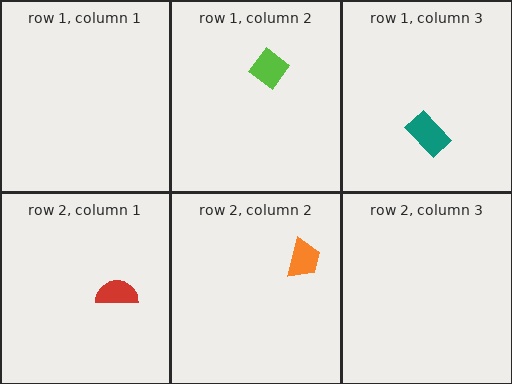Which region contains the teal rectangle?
The row 1, column 3 region.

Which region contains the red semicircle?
The row 2, column 1 region.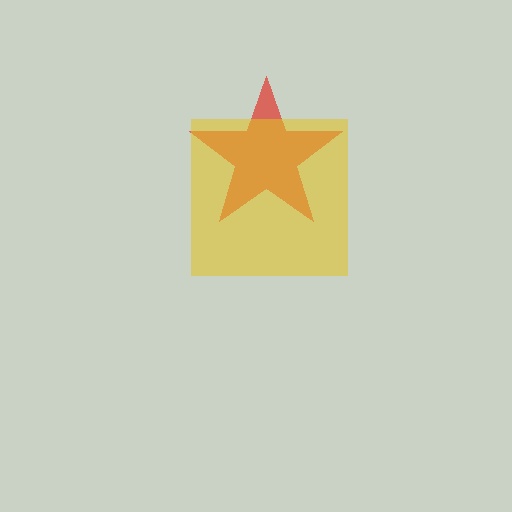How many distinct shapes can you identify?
There are 2 distinct shapes: a red star, a yellow square.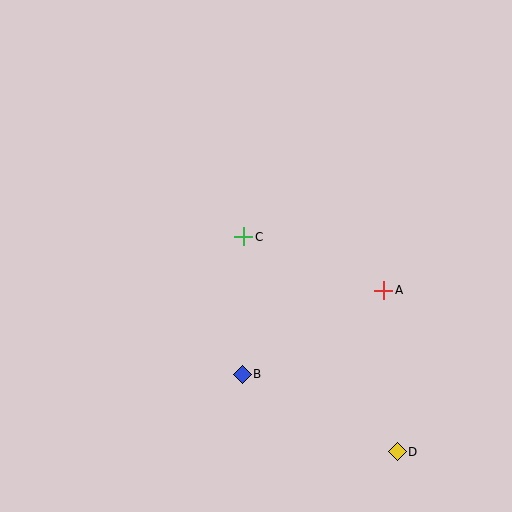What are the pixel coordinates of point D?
Point D is at (397, 452).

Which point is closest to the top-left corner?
Point C is closest to the top-left corner.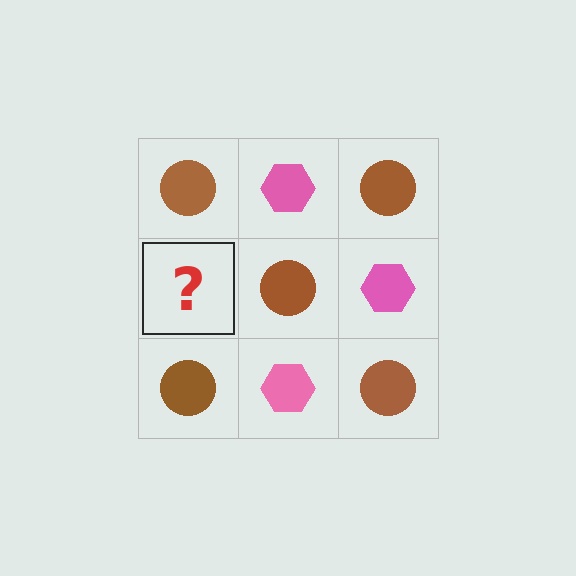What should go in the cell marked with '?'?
The missing cell should contain a pink hexagon.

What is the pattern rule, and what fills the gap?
The rule is that it alternates brown circle and pink hexagon in a checkerboard pattern. The gap should be filled with a pink hexagon.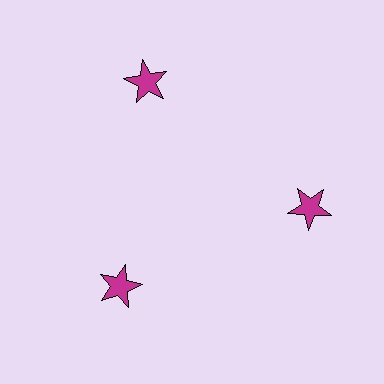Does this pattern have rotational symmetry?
Yes, this pattern has 3-fold rotational symmetry. It looks the same after rotating 120 degrees around the center.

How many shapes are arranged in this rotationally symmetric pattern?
There are 3 shapes, arranged in 3 groups of 1.